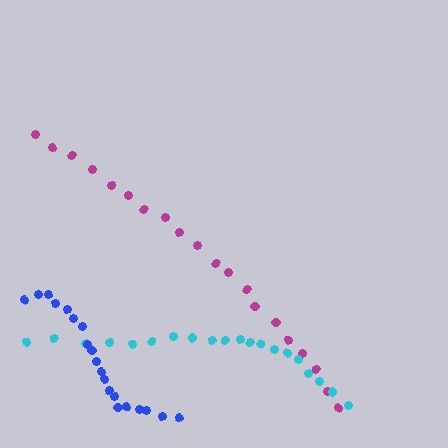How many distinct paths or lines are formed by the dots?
There are 3 distinct paths.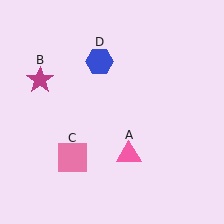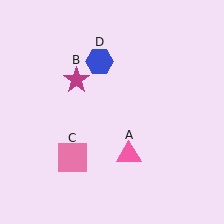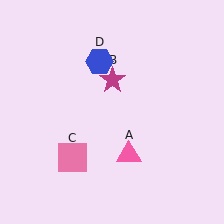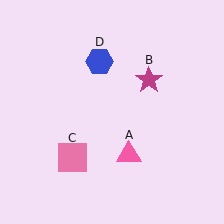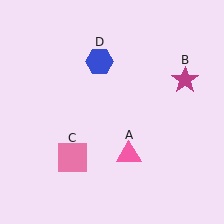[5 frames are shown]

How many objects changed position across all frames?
1 object changed position: magenta star (object B).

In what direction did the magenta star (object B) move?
The magenta star (object B) moved right.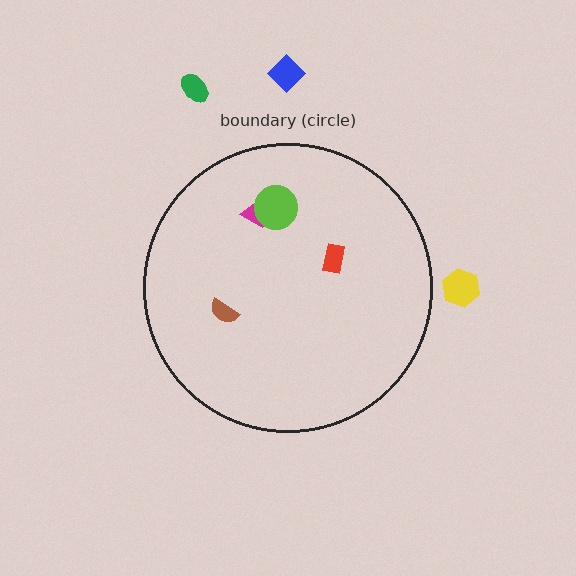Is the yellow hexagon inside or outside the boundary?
Outside.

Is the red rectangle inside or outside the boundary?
Inside.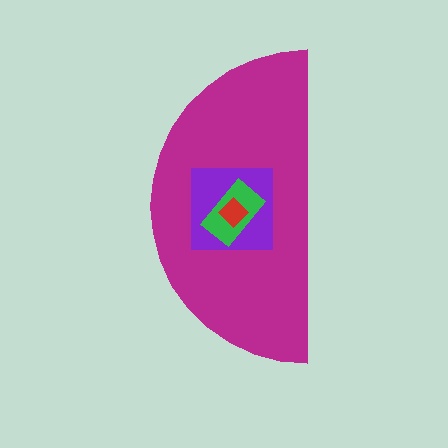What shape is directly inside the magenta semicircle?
The purple square.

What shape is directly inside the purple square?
The green rectangle.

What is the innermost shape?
The red diamond.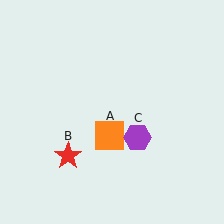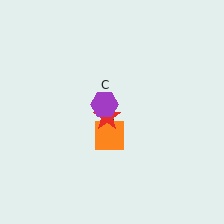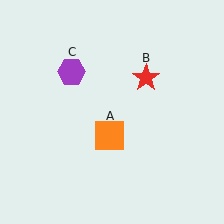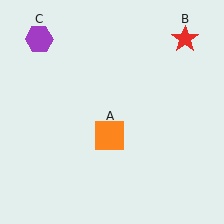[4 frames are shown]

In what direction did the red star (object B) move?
The red star (object B) moved up and to the right.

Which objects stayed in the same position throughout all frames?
Orange square (object A) remained stationary.